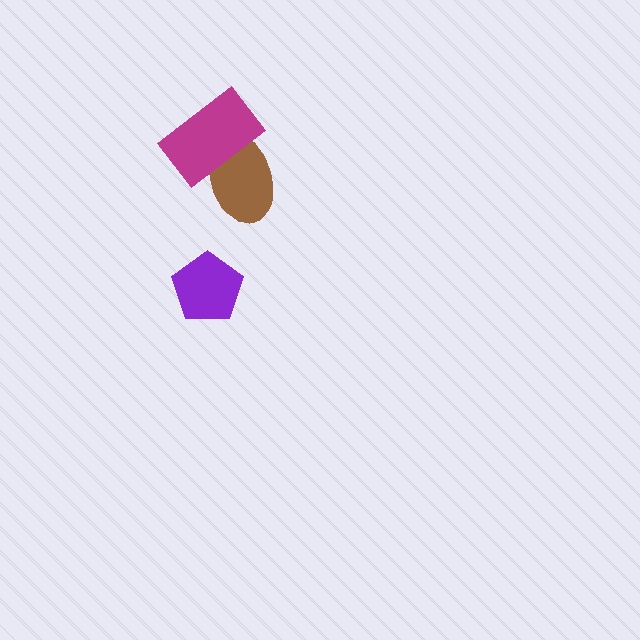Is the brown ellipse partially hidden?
Yes, it is partially covered by another shape.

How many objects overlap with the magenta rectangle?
1 object overlaps with the magenta rectangle.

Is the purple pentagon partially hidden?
No, no other shape covers it.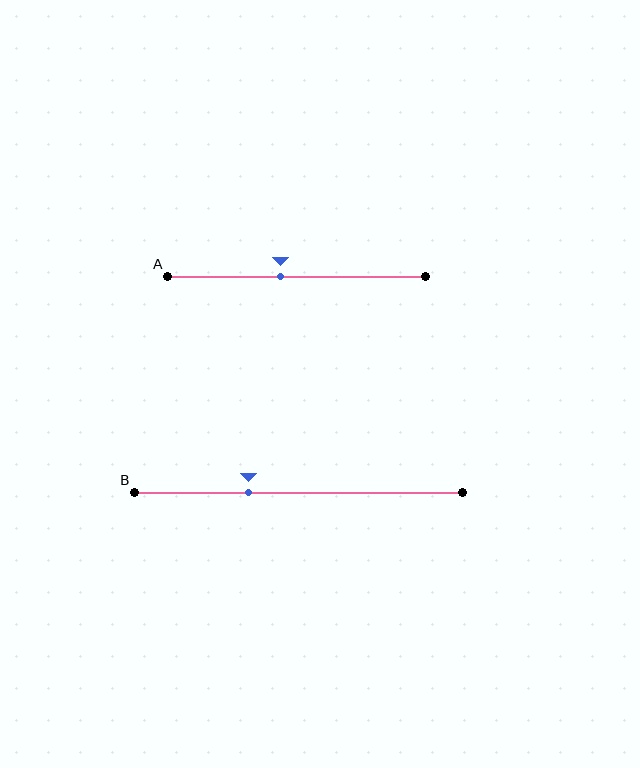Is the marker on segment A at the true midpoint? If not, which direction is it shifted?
No, the marker on segment A is shifted to the left by about 6% of the segment length.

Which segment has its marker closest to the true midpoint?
Segment A has its marker closest to the true midpoint.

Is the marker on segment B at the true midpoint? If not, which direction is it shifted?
No, the marker on segment B is shifted to the left by about 15% of the segment length.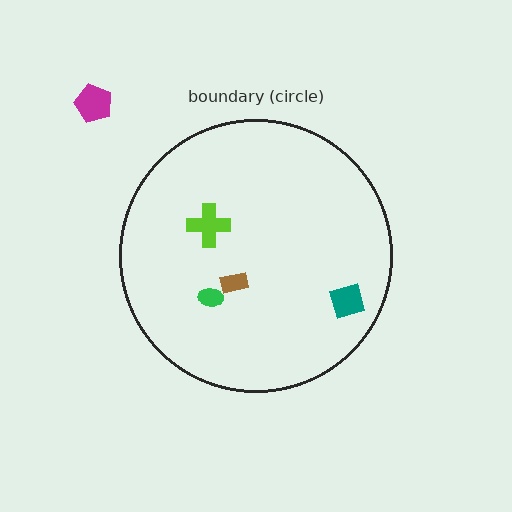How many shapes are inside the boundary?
4 inside, 1 outside.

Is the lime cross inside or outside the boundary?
Inside.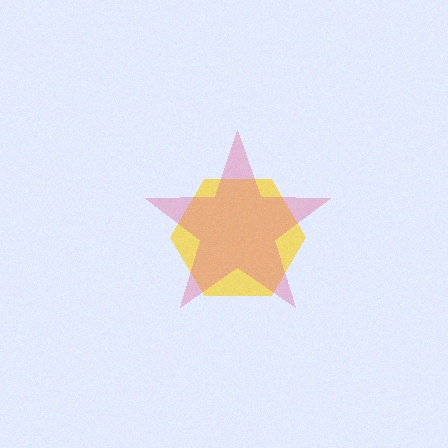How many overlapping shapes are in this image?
There are 2 overlapping shapes in the image.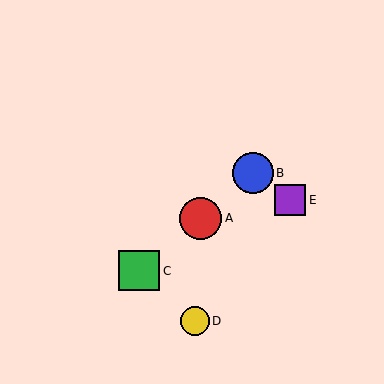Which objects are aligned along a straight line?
Objects A, B, C are aligned along a straight line.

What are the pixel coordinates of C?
Object C is at (139, 271).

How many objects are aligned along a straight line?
3 objects (A, B, C) are aligned along a straight line.